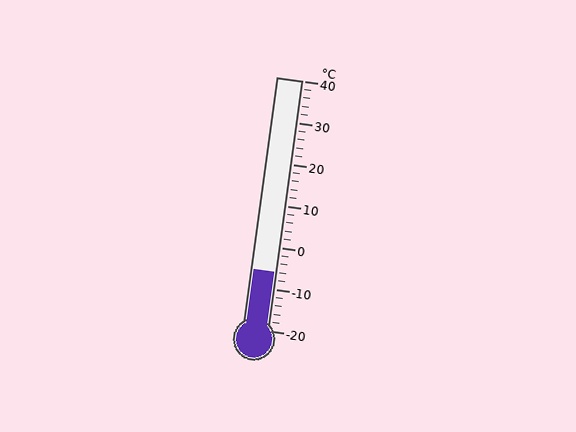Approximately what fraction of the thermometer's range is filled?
The thermometer is filled to approximately 25% of its range.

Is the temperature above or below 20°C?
The temperature is below 20°C.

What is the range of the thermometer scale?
The thermometer scale ranges from -20°C to 40°C.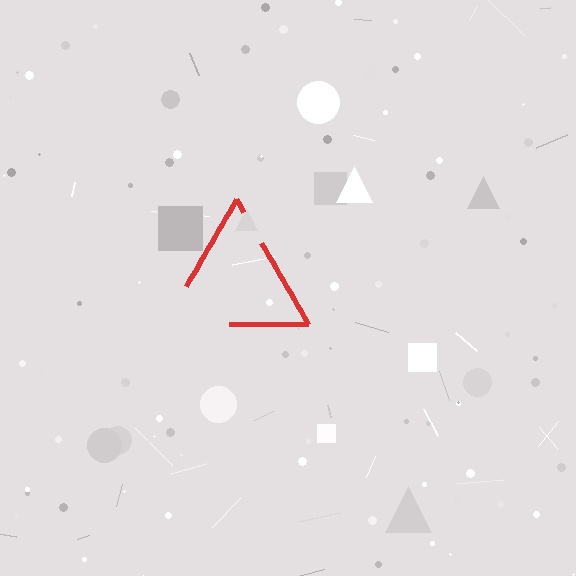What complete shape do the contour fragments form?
The contour fragments form a triangle.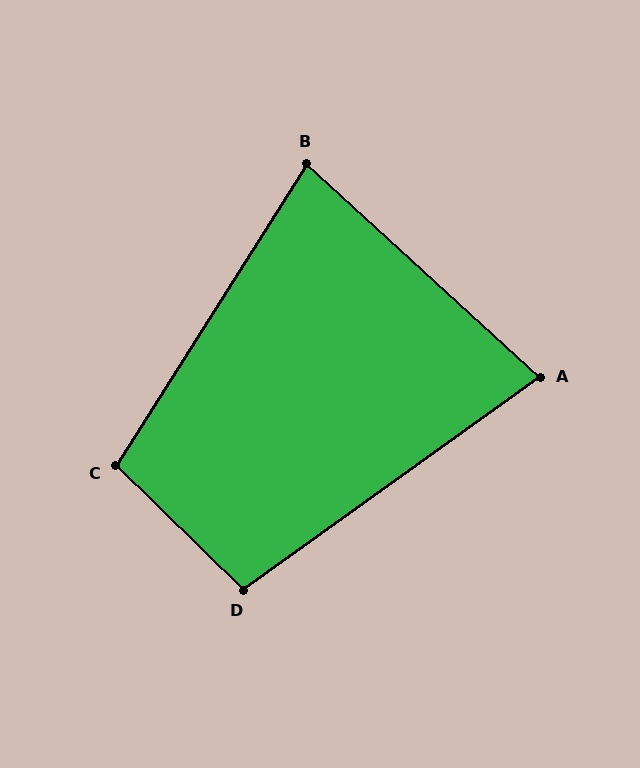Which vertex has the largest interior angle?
C, at approximately 102 degrees.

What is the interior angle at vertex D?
Approximately 100 degrees (obtuse).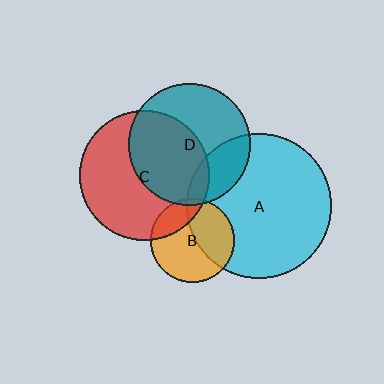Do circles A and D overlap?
Yes.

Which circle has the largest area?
Circle A (cyan).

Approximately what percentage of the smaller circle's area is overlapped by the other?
Approximately 25%.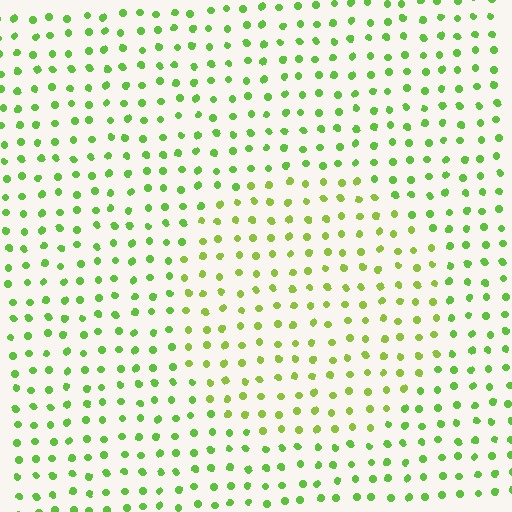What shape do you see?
I see a circle.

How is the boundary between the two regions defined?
The boundary is defined purely by a slight shift in hue (about 21 degrees). Spacing, size, and orientation are identical on both sides.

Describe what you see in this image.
The image is filled with small lime elements in a uniform arrangement. A circle-shaped region is visible where the elements are tinted to a slightly different hue, forming a subtle color boundary.